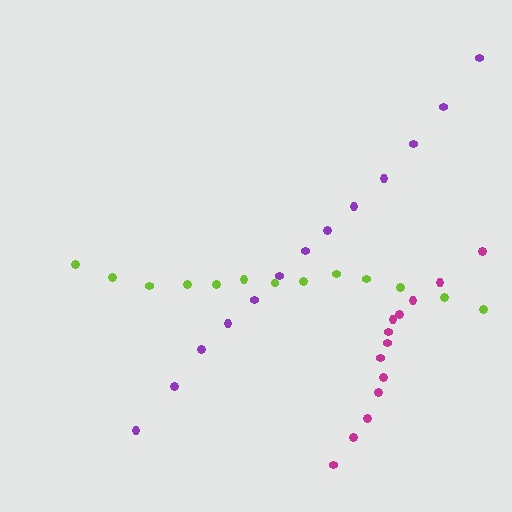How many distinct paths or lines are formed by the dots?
There are 3 distinct paths.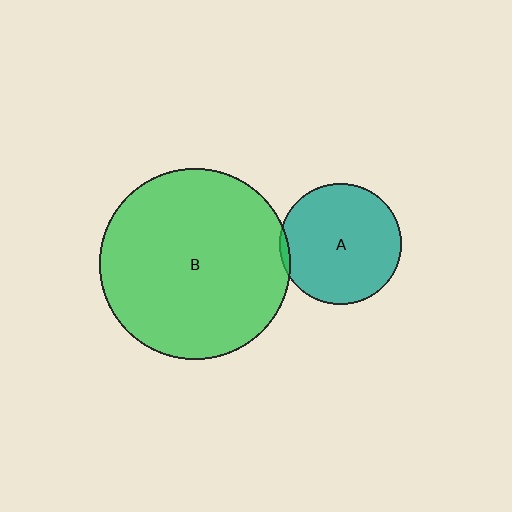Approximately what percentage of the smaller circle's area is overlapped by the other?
Approximately 5%.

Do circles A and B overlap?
Yes.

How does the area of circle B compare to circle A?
Approximately 2.5 times.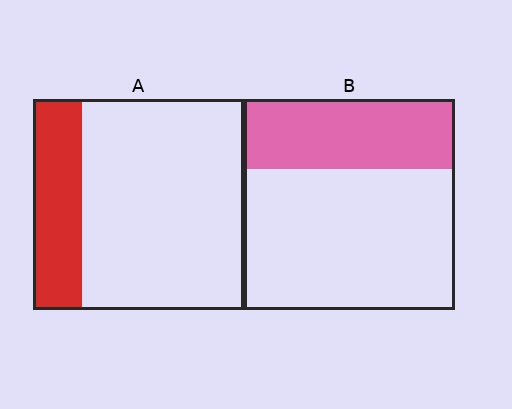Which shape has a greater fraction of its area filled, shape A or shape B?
Shape B.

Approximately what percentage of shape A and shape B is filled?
A is approximately 25% and B is approximately 35%.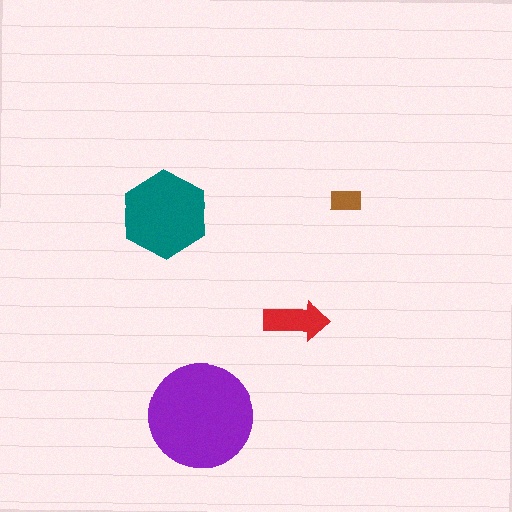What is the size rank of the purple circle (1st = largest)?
1st.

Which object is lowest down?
The purple circle is bottommost.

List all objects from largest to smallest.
The purple circle, the teal hexagon, the red arrow, the brown rectangle.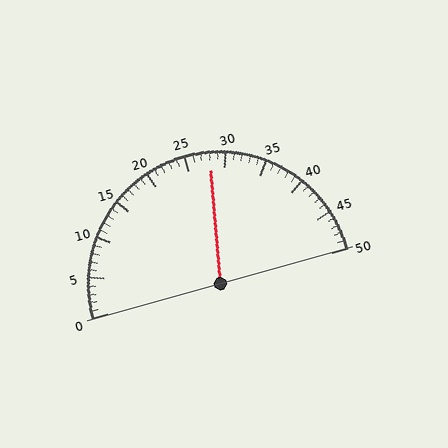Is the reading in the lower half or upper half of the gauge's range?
The reading is in the upper half of the range (0 to 50).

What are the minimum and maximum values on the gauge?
The gauge ranges from 0 to 50.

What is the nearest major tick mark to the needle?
The nearest major tick mark is 30.